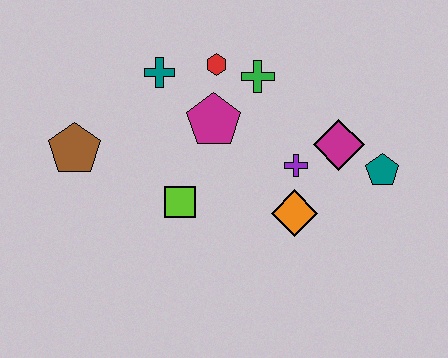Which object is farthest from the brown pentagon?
The teal pentagon is farthest from the brown pentagon.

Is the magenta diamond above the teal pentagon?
Yes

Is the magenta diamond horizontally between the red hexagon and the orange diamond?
No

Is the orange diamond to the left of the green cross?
No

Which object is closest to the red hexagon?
The green cross is closest to the red hexagon.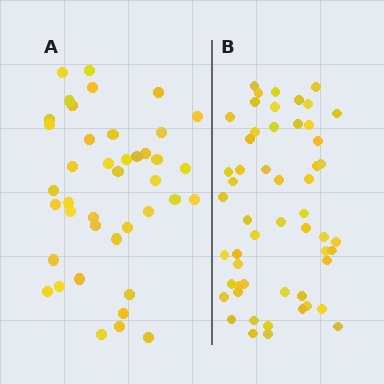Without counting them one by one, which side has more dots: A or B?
Region B (the right region) has more dots.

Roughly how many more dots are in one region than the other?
Region B has approximately 15 more dots than region A.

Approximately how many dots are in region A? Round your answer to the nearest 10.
About 40 dots. (The exact count is 41, which rounds to 40.)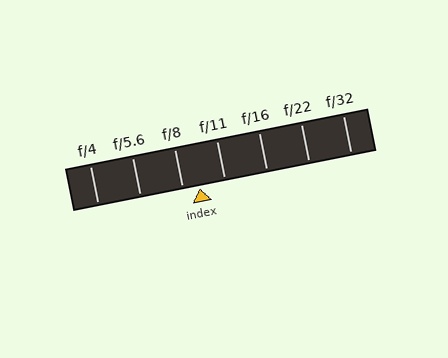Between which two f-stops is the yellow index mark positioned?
The index mark is between f/8 and f/11.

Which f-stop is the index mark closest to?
The index mark is closest to f/8.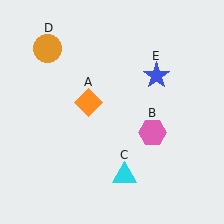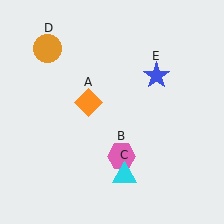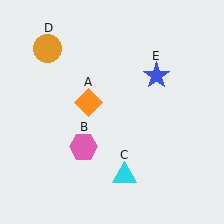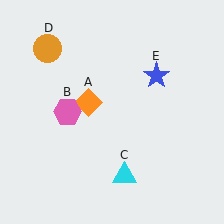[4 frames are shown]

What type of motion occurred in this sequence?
The pink hexagon (object B) rotated clockwise around the center of the scene.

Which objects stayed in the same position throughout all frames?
Orange diamond (object A) and cyan triangle (object C) and orange circle (object D) and blue star (object E) remained stationary.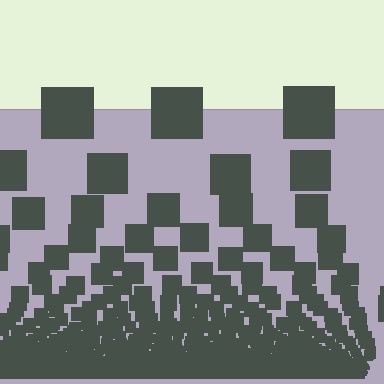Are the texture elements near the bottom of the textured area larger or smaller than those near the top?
Smaller. The gradient is inverted — elements near the bottom are smaller and denser.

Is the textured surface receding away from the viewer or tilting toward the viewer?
The surface appears to tilt toward the viewer. Texture elements get larger and sparser toward the top.